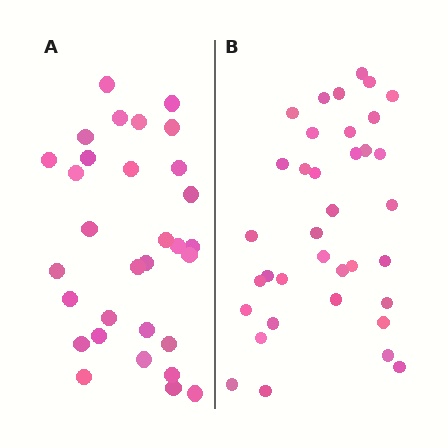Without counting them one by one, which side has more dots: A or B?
Region B (the right region) has more dots.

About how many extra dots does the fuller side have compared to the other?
Region B has about 5 more dots than region A.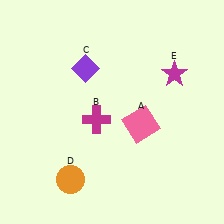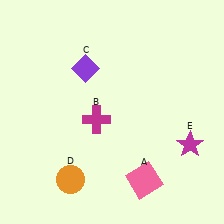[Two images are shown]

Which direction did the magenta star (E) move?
The magenta star (E) moved down.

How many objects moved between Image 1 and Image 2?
2 objects moved between the two images.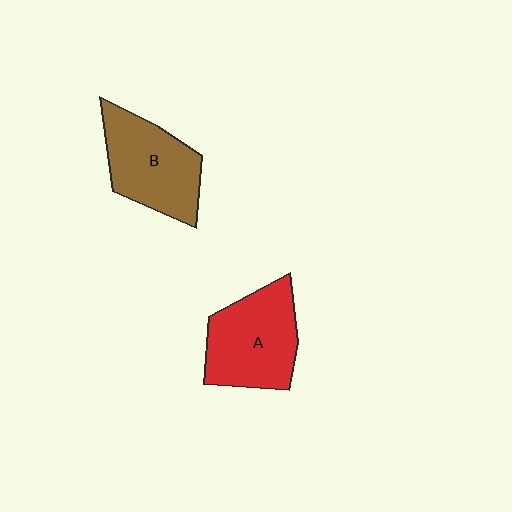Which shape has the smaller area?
Shape B (brown).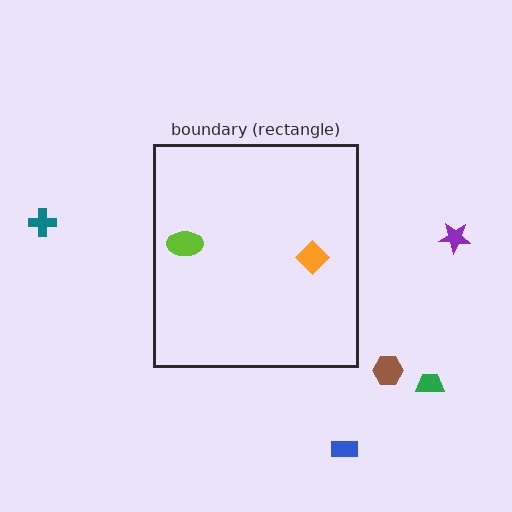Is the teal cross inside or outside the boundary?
Outside.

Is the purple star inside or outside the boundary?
Outside.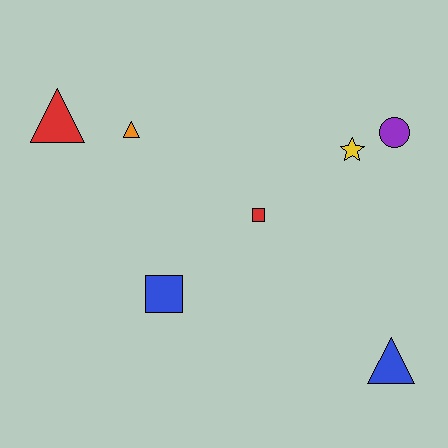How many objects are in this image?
There are 7 objects.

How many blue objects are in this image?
There are 2 blue objects.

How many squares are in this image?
There are 2 squares.